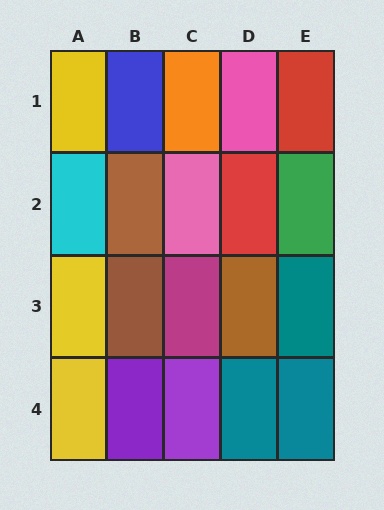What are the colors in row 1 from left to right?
Yellow, blue, orange, pink, red.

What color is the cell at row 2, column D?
Red.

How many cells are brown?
3 cells are brown.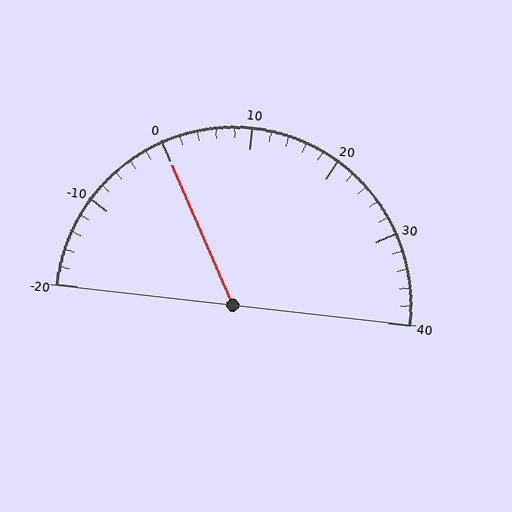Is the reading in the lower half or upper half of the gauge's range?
The reading is in the lower half of the range (-20 to 40).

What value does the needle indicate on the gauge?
The needle indicates approximately 0.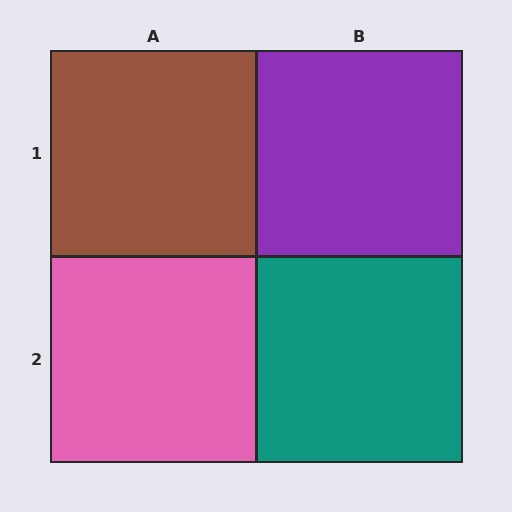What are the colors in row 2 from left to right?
Pink, teal.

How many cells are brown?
1 cell is brown.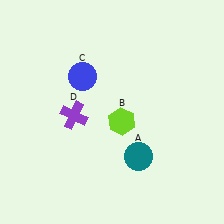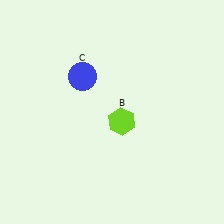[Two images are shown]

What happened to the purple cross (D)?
The purple cross (D) was removed in Image 2. It was in the bottom-left area of Image 1.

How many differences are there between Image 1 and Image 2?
There are 2 differences between the two images.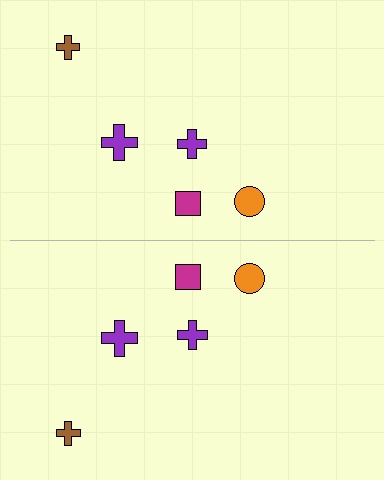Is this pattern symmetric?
Yes, this pattern has bilateral (reflection) symmetry.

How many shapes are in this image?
There are 10 shapes in this image.